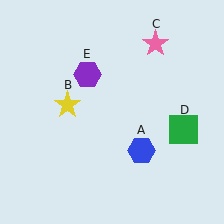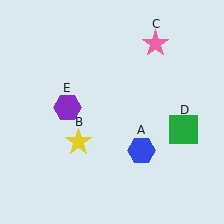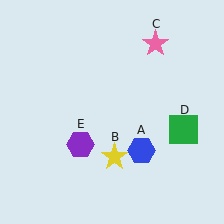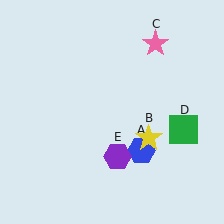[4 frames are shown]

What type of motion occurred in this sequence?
The yellow star (object B), purple hexagon (object E) rotated counterclockwise around the center of the scene.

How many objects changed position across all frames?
2 objects changed position: yellow star (object B), purple hexagon (object E).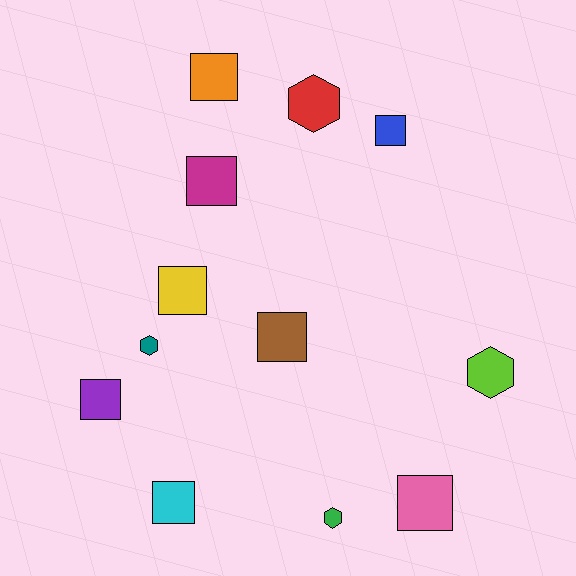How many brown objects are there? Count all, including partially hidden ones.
There is 1 brown object.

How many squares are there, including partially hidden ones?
There are 8 squares.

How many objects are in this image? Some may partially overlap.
There are 12 objects.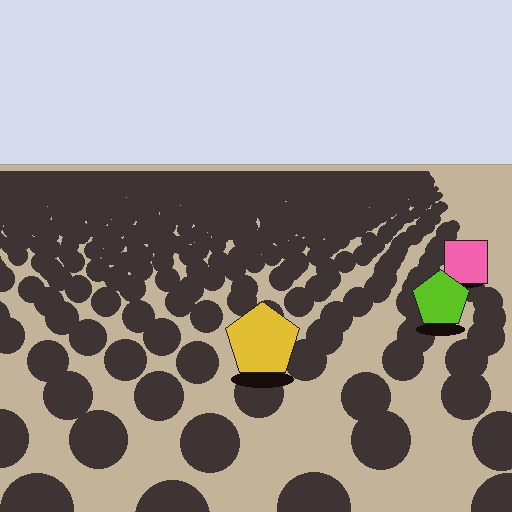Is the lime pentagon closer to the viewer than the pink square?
Yes. The lime pentagon is closer — you can tell from the texture gradient: the ground texture is coarser near it.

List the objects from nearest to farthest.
From nearest to farthest: the yellow pentagon, the lime pentagon, the pink square.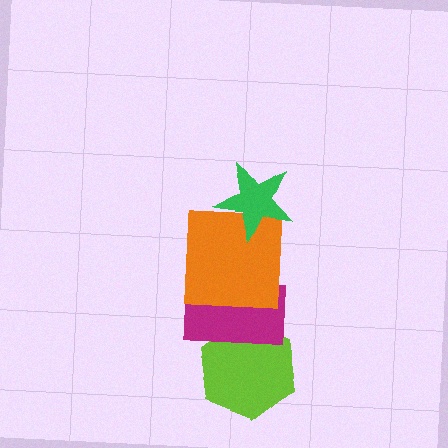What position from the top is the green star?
The green star is 1st from the top.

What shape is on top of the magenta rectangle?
The orange square is on top of the magenta rectangle.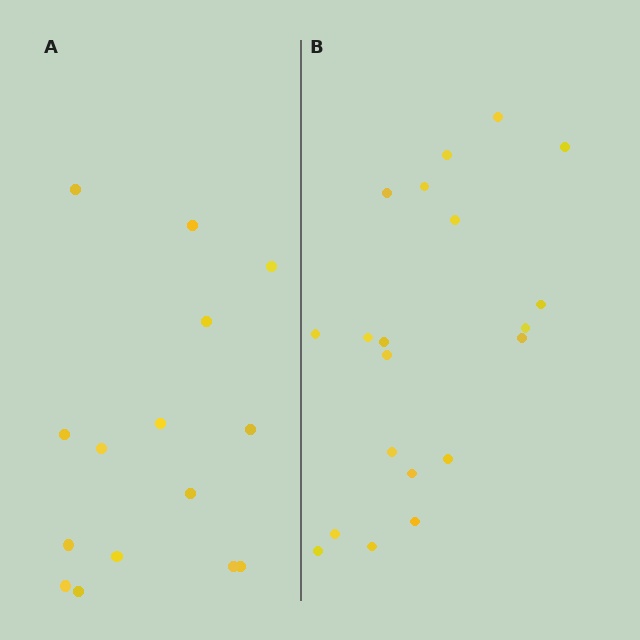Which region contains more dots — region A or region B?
Region B (the right region) has more dots.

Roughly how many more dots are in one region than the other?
Region B has about 5 more dots than region A.